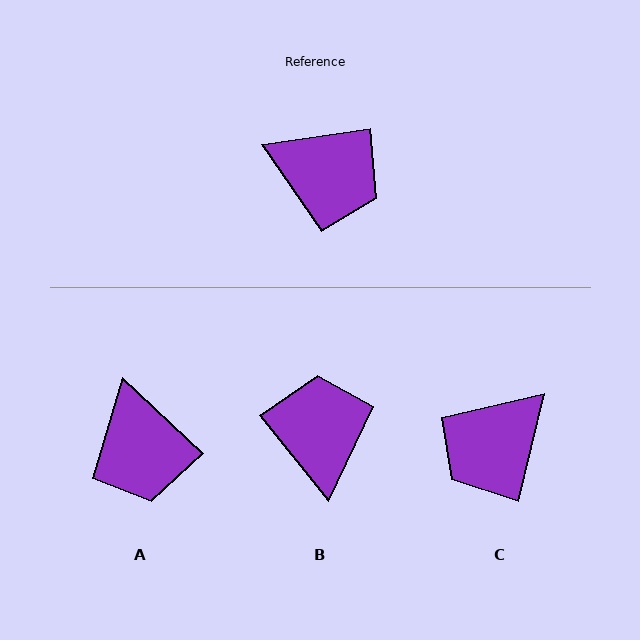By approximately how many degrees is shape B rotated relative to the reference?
Approximately 120 degrees counter-clockwise.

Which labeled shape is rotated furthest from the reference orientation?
B, about 120 degrees away.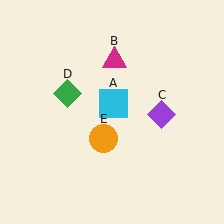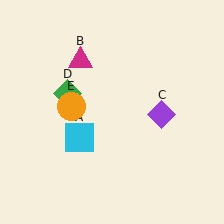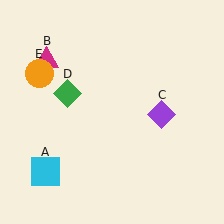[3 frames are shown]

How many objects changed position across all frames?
3 objects changed position: cyan square (object A), magenta triangle (object B), orange circle (object E).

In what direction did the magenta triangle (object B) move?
The magenta triangle (object B) moved left.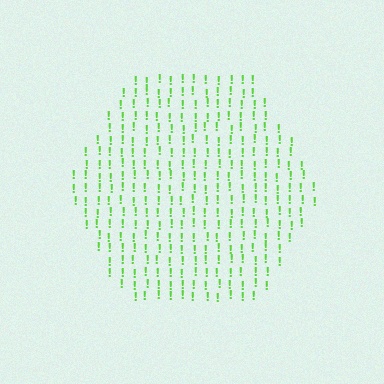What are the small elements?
The small elements are exclamation marks.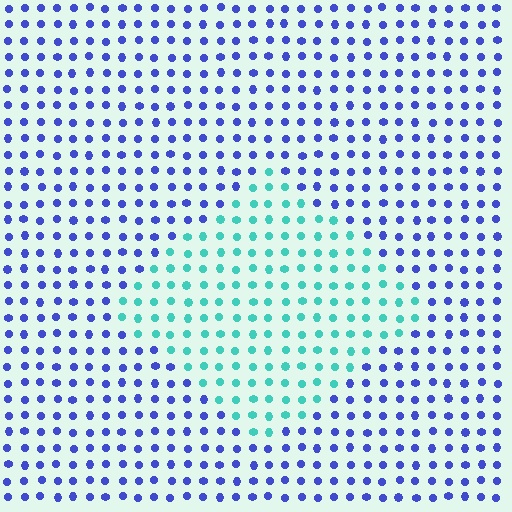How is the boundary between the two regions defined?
The boundary is defined purely by a slight shift in hue (about 63 degrees). Spacing, size, and orientation are identical on both sides.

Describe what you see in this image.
The image is filled with small blue elements in a uniform arrangement. A diamond-shaped region is visible where the elements are tinted to a slightly different hue, forming a subtle color boundary.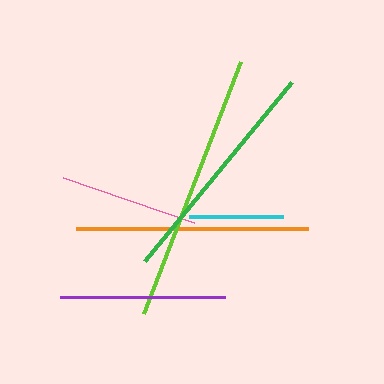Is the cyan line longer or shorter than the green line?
The green line is longer than the cyan line.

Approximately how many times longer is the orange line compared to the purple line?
The orange line is approximately 1.4 times the length of the purple line.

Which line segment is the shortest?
The cyan line is the shortest at approximately 94 pixels.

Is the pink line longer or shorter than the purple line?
The purple line is longer than the pink line.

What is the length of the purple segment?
The purple segment is approximately 165 pixels long.